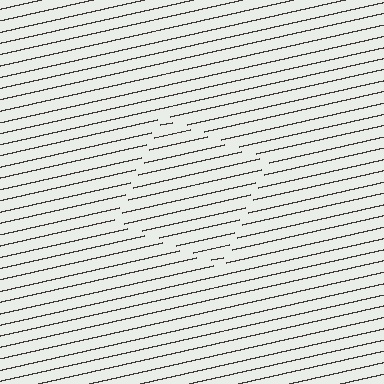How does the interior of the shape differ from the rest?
The interior of the shape contains the same grating, shifted by half a period — the contour is defined by the phase discontinuity where line-ends from the inner and outer gratings abut.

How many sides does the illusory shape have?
4 sides — the line-ends trace a square.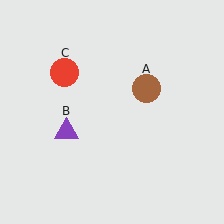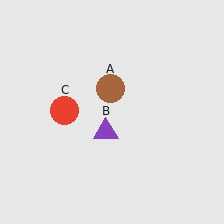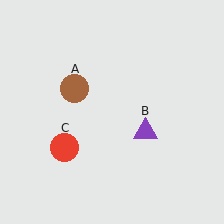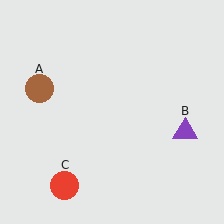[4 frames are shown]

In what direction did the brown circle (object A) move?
The brown circle (object A) moved left.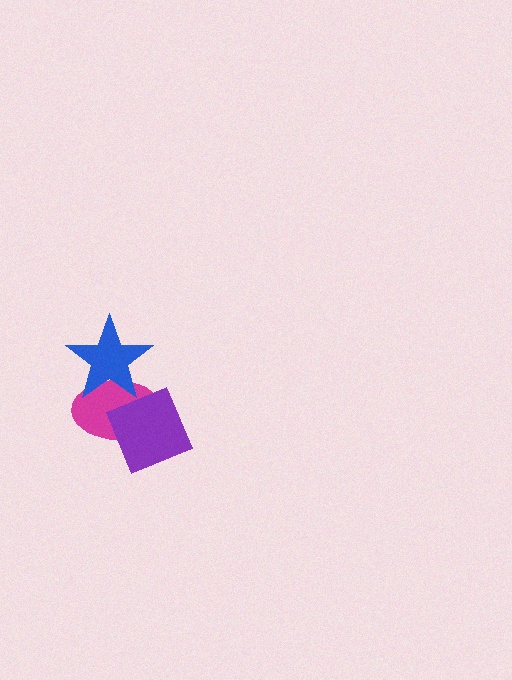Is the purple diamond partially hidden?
Yes, it is partially covered by another shape.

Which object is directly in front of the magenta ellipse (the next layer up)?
The purple diamond is directly in front of the magenta ellipse.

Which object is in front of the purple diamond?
The blue star is in front of the purple diamond.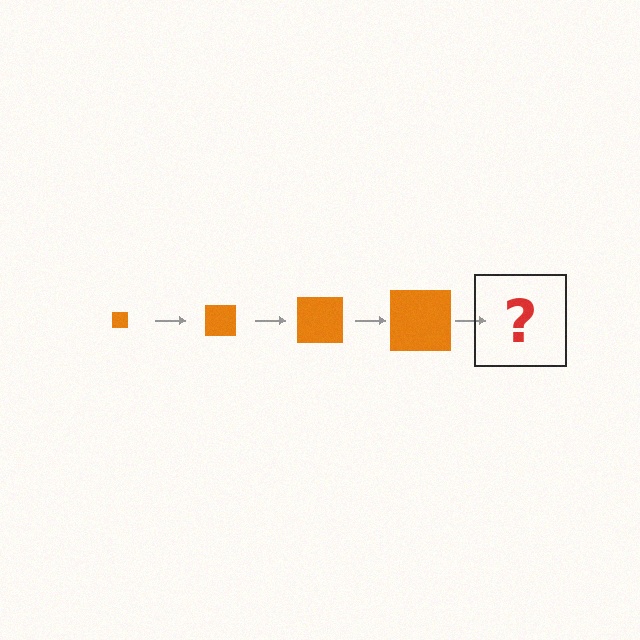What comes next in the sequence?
The next element should be an orange square, larger than the previous one.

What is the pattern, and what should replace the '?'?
The pattern is that the square gets progressively larger each step. The '?' should be an orange square, larger than the previous one.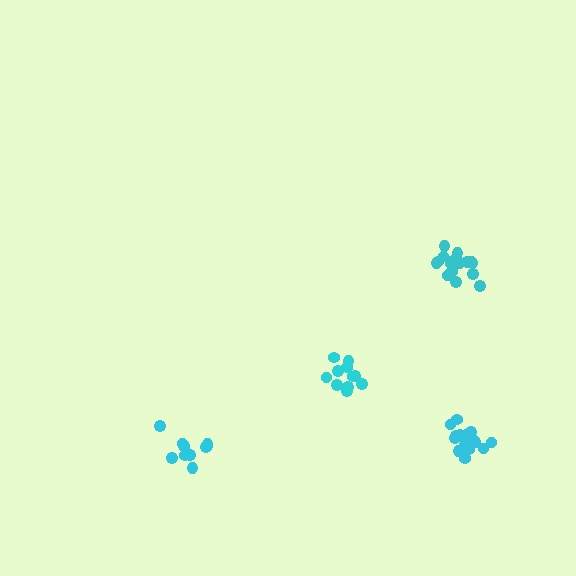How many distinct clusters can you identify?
There are 4 distinct clusters.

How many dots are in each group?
Group 1: 16 dots, Group 2: 17 dots, Group 3: 11 dots, Group 4: 11 dots (55 total).